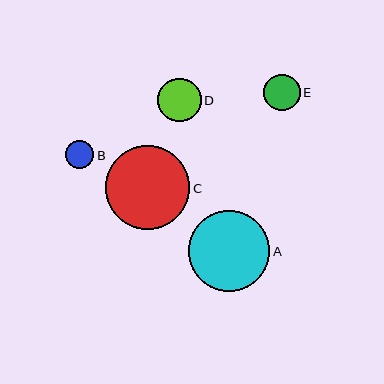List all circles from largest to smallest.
From largest to smallest: C, A, D, E, B.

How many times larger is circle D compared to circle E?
Circle D is approximately 1.2 times the size of circle E.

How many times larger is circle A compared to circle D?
Circle A is approximately 1.9 times the size of circle D.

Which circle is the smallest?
Circle B is the smallest with a size of approximately 28 pixels.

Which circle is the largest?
Circle C is the largest with a size of approximately 85 pixels.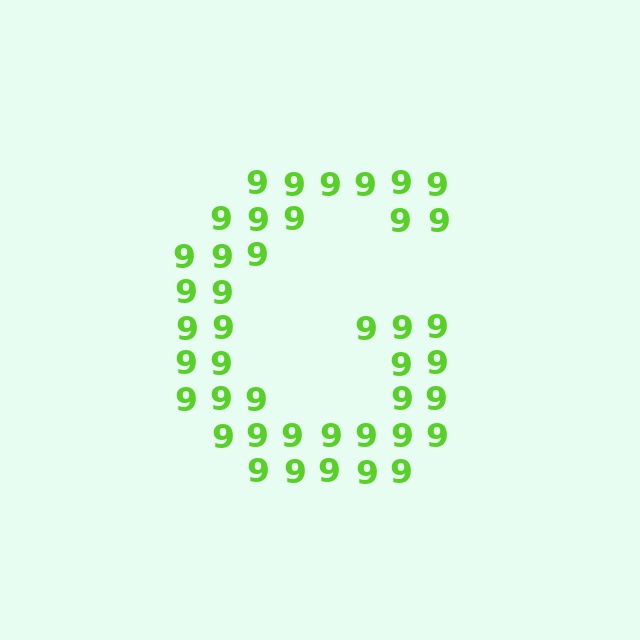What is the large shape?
The large shape is the letter G.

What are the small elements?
The small elements are digit 9's.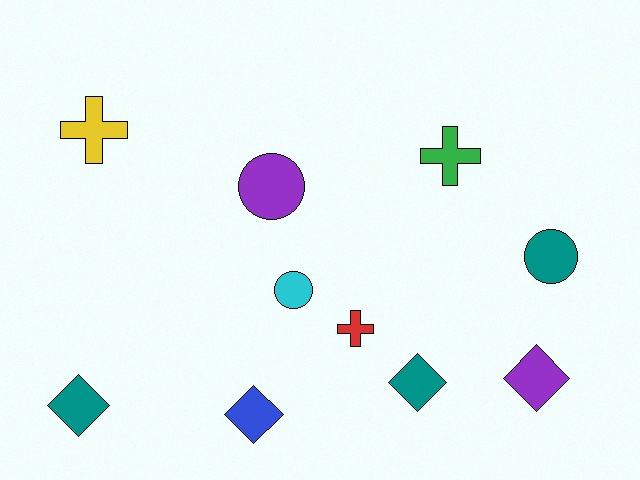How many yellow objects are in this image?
There is 1 yellow object.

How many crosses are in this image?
There are 3 crosses.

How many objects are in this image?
There are 10 objects.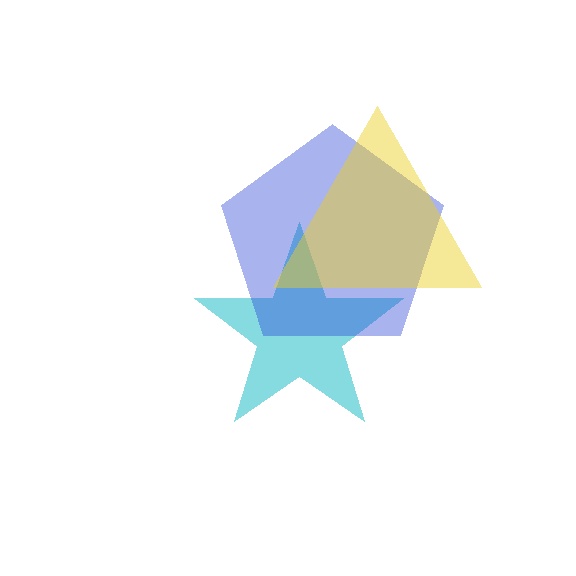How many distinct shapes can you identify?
There are 3 distinct shapes: a cyan star, a blue pentagon, a yellow triangle.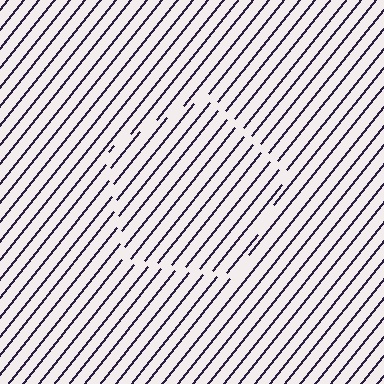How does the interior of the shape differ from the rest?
The interior of the shape contains the same grating, shifted by half a period — the contour is defined by the phase discontinuity where line-ends from the inner and outer gratings abut.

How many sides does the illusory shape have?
5 sides — the line-ends trace a pentagon.